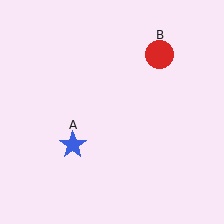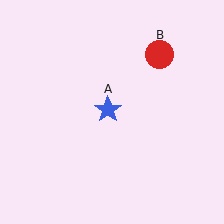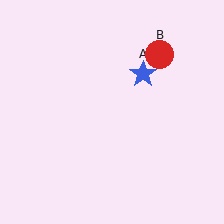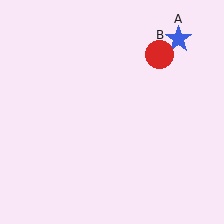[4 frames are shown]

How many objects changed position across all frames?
1 object changed position: blue star (object A).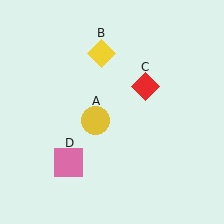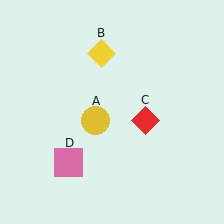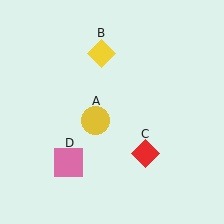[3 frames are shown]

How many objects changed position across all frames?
1 object changed position: red diamond (object C).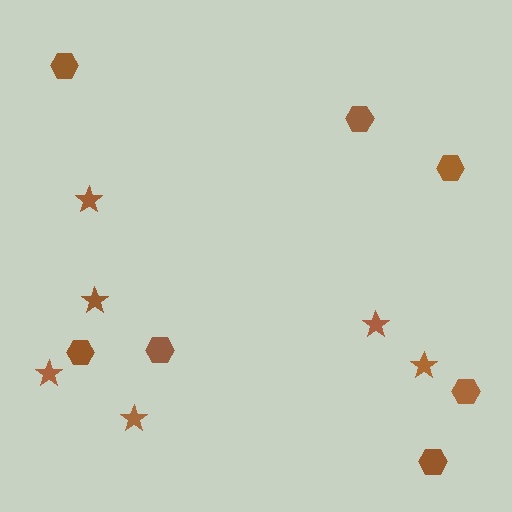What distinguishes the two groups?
There are 2 groups: one group of hexagons (7) and one group of stars (6).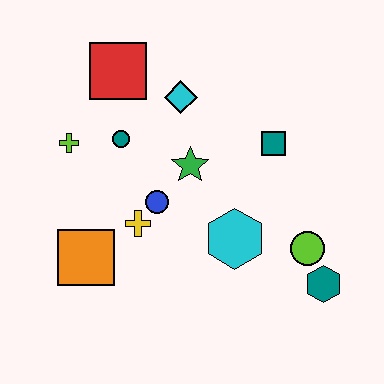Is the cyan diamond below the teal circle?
No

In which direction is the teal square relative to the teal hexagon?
The teal square is above the teal hexagon.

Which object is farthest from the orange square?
The teal hexagon is farthest from the orange square.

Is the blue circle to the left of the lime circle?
Yes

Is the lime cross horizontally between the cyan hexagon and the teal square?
No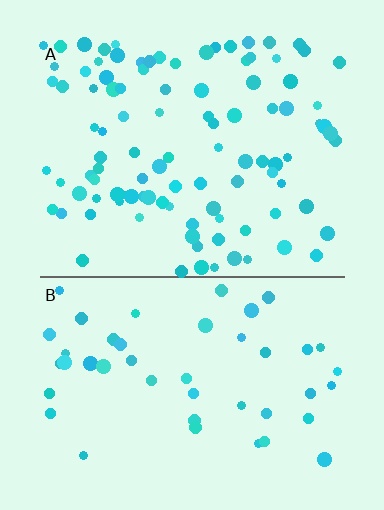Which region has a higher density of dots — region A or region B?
A (the top).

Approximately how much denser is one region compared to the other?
Approximately 2.3× — region A over region B.